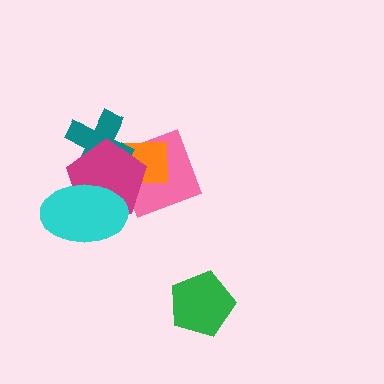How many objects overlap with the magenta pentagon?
4 objects overlap with the magenta pentagon.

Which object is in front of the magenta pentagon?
The cyan ellipse is in front of the magenta pentagon.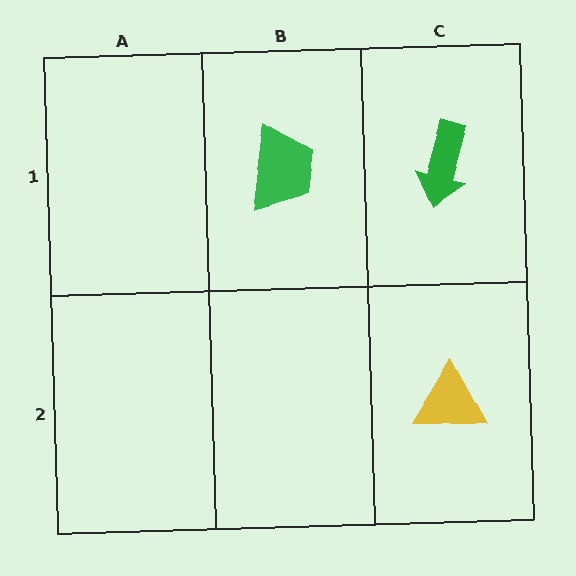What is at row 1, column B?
A green trapezoid.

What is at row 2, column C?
A yellow triangle.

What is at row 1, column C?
A green arrow.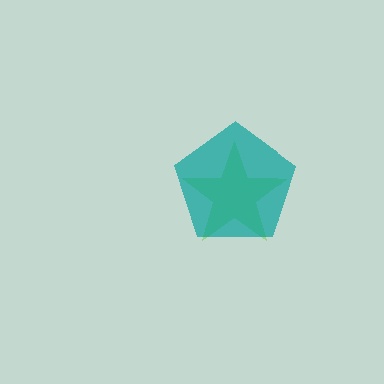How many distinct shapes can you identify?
There are 2 distinct shapes: a lime star, a teal pentagon.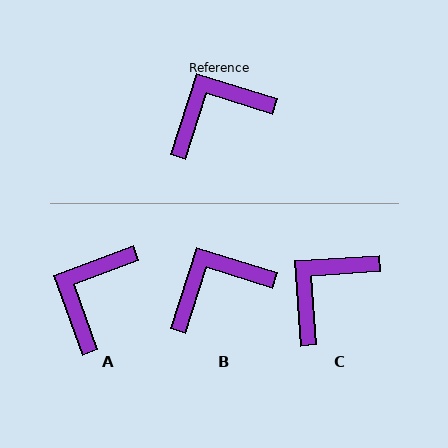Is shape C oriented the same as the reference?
No, it is off by about 21 degrees.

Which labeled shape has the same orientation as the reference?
B.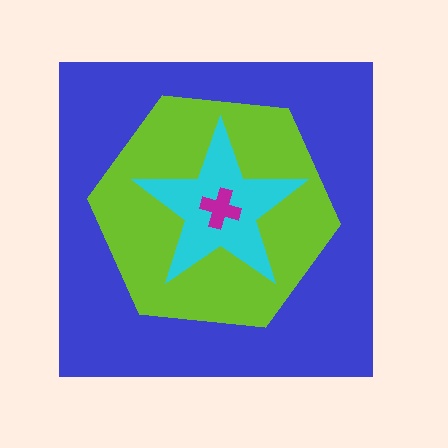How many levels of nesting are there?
4.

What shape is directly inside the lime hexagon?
The cyan star.